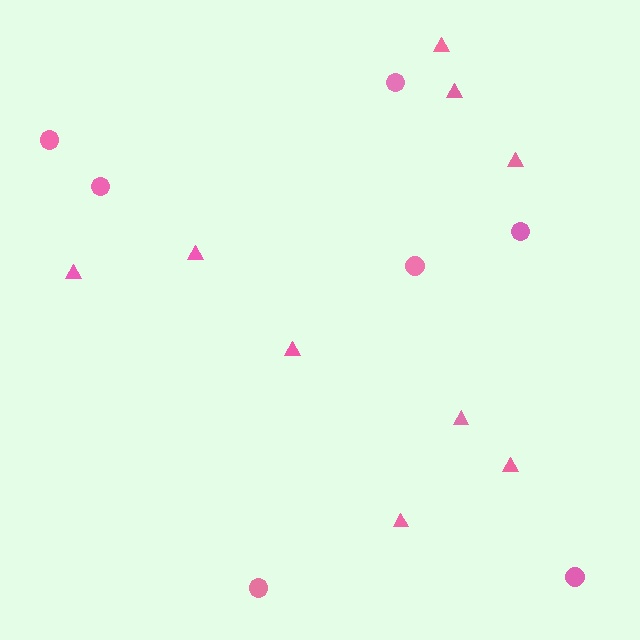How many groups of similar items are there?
There are 2 groups: one group of circles (7) and one group of triangles (9).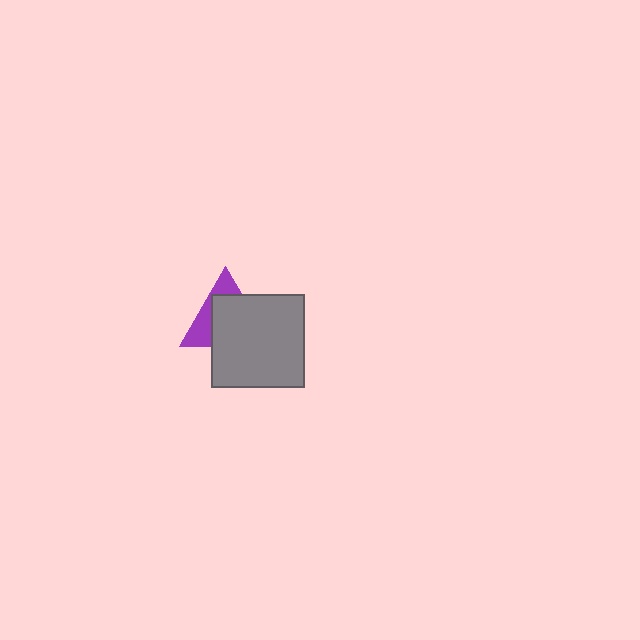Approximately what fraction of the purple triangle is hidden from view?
Roughly 64% of the purple triangle is hidden behind the gray square.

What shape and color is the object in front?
The object in front is a gray square.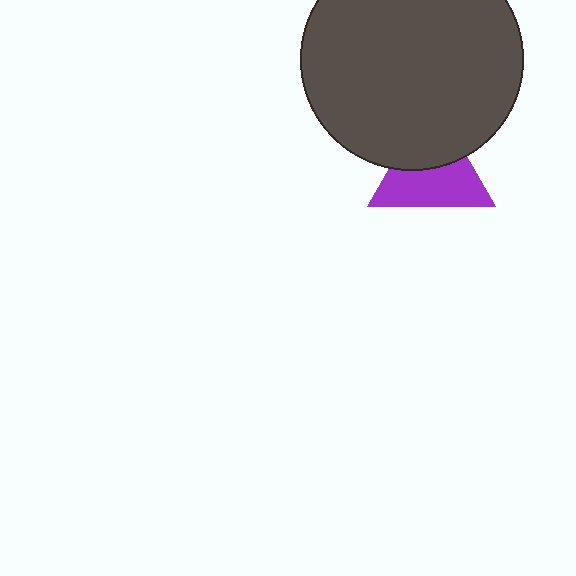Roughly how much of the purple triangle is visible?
About half of it is visible (roughly 59%).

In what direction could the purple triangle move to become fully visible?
The purple triangle could move down. That would shift it out from behind the dark gray circle entirely.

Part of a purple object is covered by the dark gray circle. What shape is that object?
It is a triangle.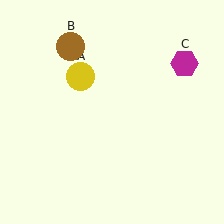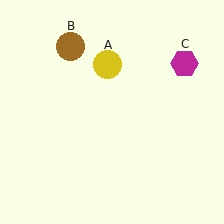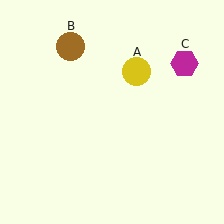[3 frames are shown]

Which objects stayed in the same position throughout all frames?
Brown circle (object B) and magenta hexagon (object C) remained stationary.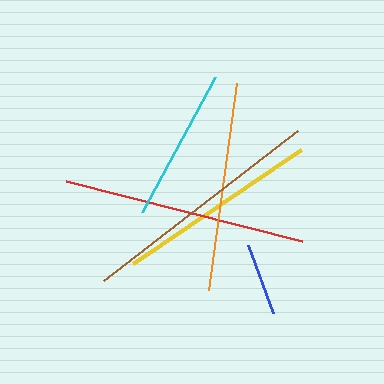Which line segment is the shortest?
The blue line is the shortest at approximately 73 pixels.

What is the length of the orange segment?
The orange segment is approximately 209 pixels long.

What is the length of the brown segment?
The brown segment is approximately 246 pixels long.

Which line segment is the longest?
The brown line is the longest at approximately 246 pixels.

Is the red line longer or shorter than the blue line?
The red line is longer than the blue line.